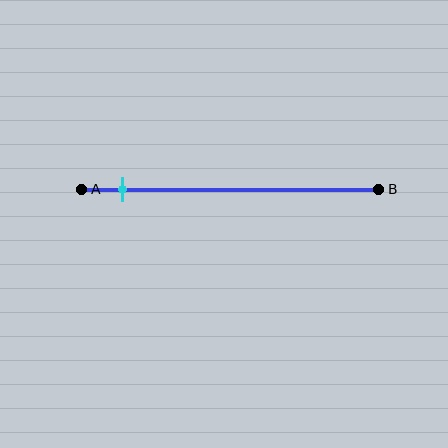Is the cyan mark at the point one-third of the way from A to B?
No, the mark is at about 15% from A, not at the 33% one-third point.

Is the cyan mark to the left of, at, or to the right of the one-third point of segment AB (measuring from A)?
The cyan mark is to the left of the one-third point of segment AB.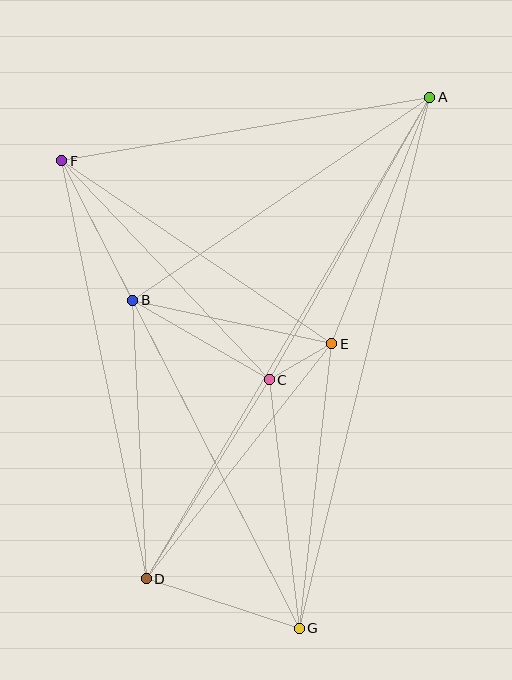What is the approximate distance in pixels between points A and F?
The distance between A and F is approximately 374 pixels.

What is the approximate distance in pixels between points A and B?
The distance between A and B is approximately 360 pixels.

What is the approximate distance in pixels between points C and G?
The distance between C and G is approximately 250 pixels.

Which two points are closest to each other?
Points C and E are closest to each other.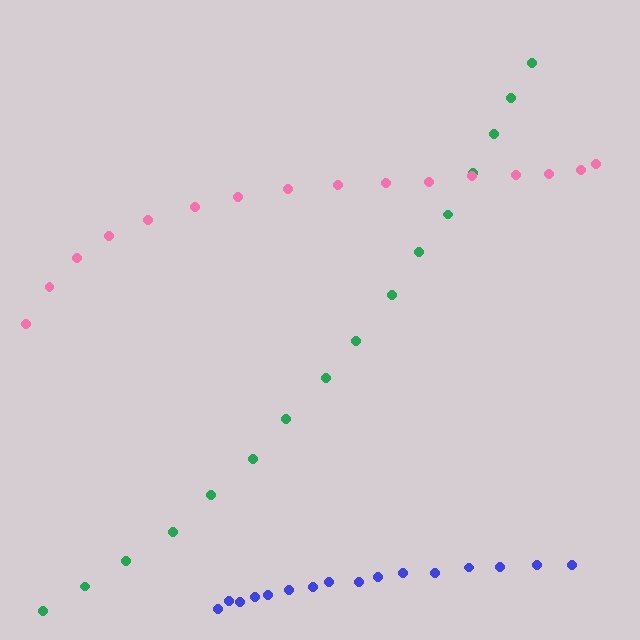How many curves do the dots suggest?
There are 3 distinct paths.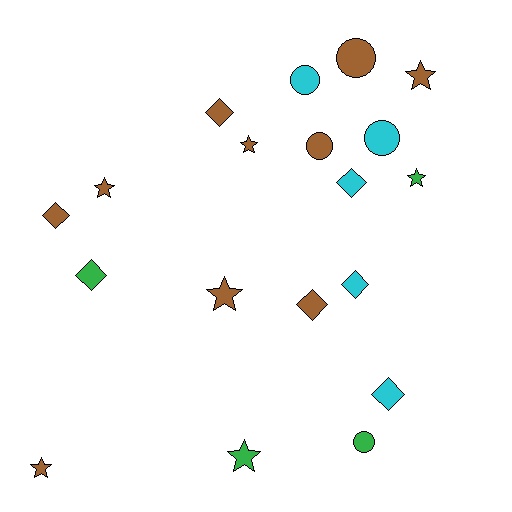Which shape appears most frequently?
Star, with 7 objects.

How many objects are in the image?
There are 19 objects.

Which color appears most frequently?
Brown, with 10 objects.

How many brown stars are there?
There are 5 brown stars.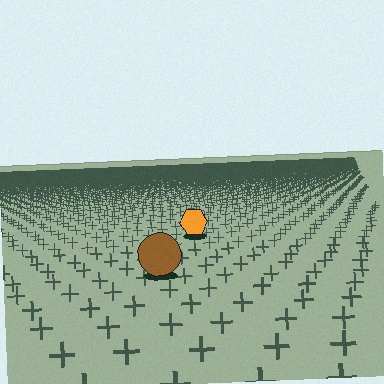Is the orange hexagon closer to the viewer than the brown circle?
No. The brown circle is closer — you can tell from the texture gradient: the ground texture is coarser near it.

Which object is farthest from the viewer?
The orange hexagon is farthest from the viewer. It appears smaller and the ground texture around it is denser.